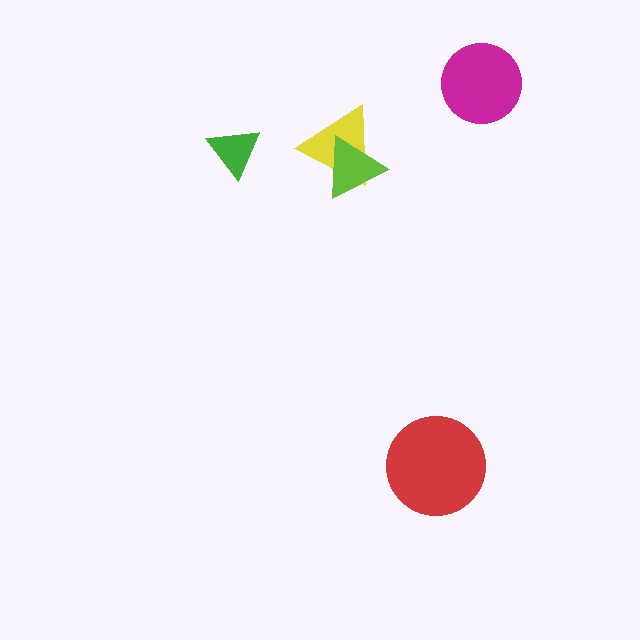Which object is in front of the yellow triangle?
The lime triangle is in front of the yellow triangle.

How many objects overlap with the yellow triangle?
1 object overlaps with the yellow triangle.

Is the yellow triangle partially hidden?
Yes, it is partially covered by another shape.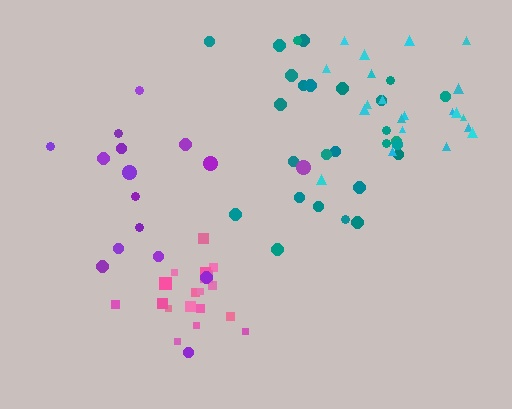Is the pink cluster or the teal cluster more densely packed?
Pink.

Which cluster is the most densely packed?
Pink.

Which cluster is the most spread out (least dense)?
Purple.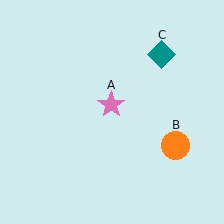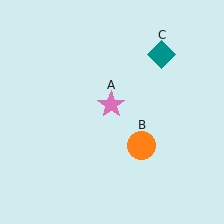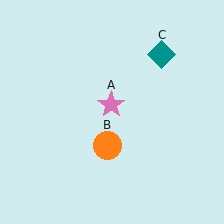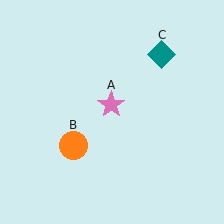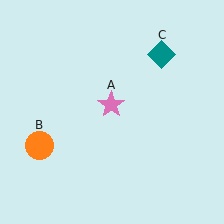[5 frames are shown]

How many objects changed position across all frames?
1 object changed position: orange circle (object B).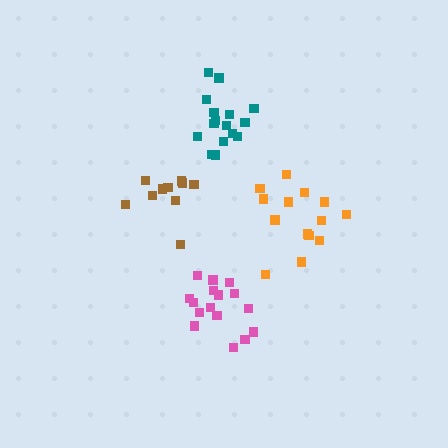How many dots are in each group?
Group 1: 16 dots, Group 2: 14 dots, Group 3: 10 dots, Group 4: 16 dots (56 total).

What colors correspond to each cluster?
The clusters are colored: pink, orange, brown, teal.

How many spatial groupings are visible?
There are 4 spatial groupings.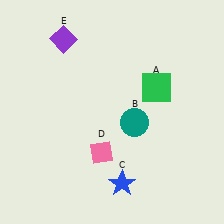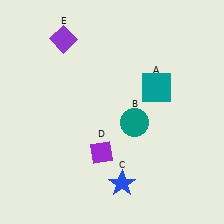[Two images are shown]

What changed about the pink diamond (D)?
In Image 1, D is pink. In Image 2, it changed to purple.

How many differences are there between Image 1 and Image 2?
There are 2 differences between the two images.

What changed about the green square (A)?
In Image 1, A is green. In Image 2, it changed to teal.